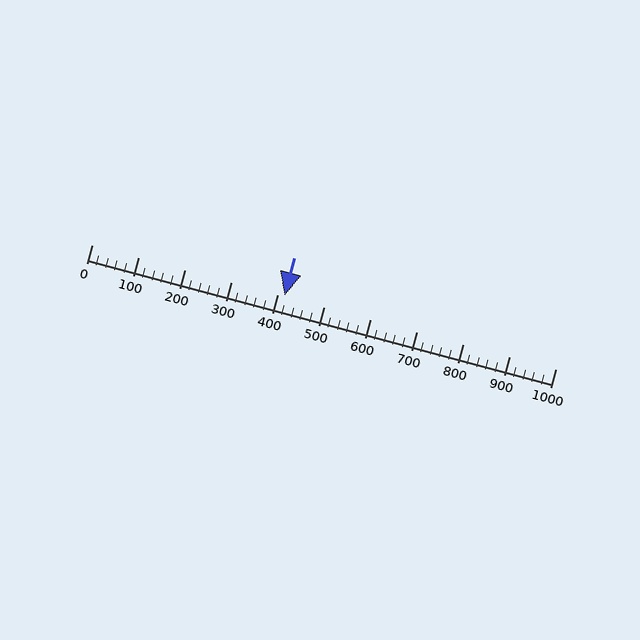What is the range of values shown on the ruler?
The ruler shows values from 0 to 1000.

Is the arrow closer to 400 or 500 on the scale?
The arrow is closer to 400.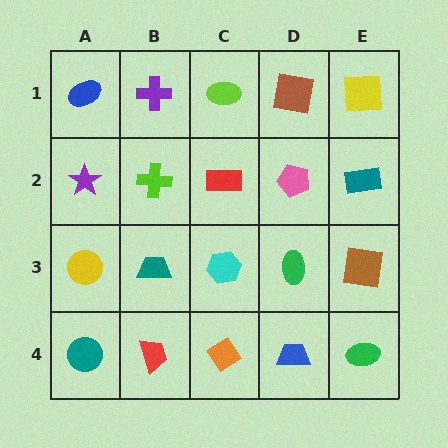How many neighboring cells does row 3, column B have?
4.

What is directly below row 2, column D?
A green ellipse.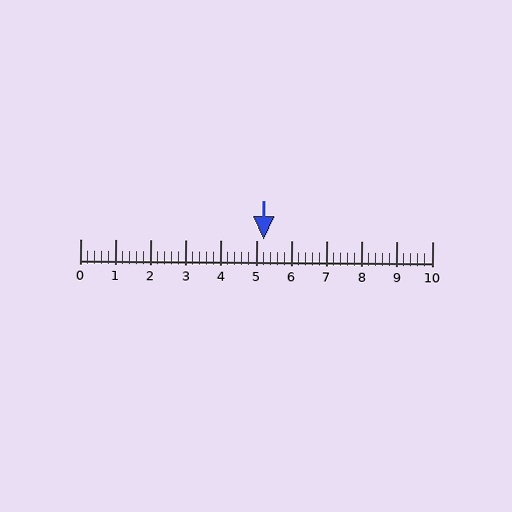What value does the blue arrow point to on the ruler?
The blue arrow points to approximately 5.2.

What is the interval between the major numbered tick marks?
The major tick marks are spaced 1 units apart.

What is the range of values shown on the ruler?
The ruler shows values from 0 to 10.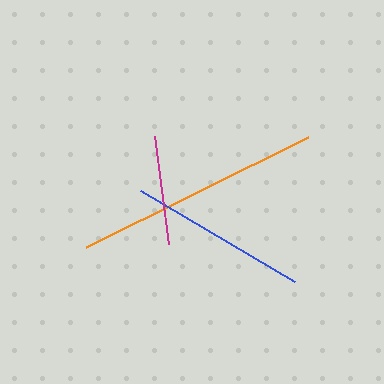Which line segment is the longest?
The orange line is the longest at approximately 248 pixels.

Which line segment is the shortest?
The magenta line is the shortest at approximately 109 pixels.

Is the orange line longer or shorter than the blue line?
The orange line is longer than the blue line.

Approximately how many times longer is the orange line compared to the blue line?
The orange line is approximately 1.4 times the length of the blue line.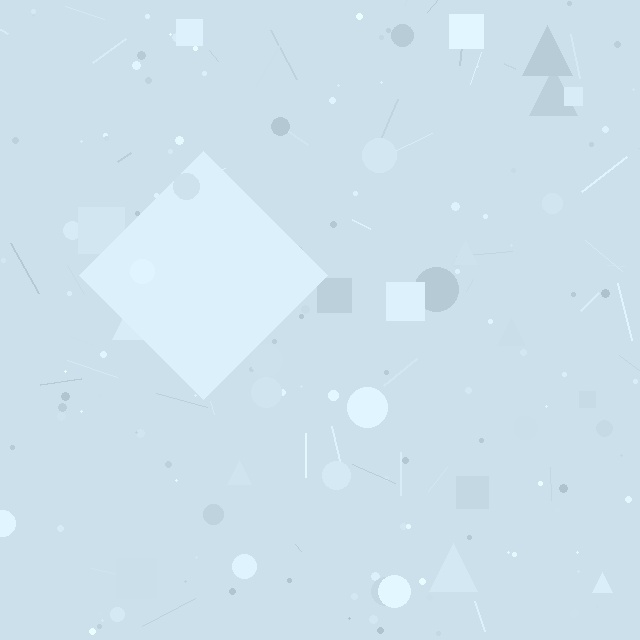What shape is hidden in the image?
A diamond is hidden in the image.